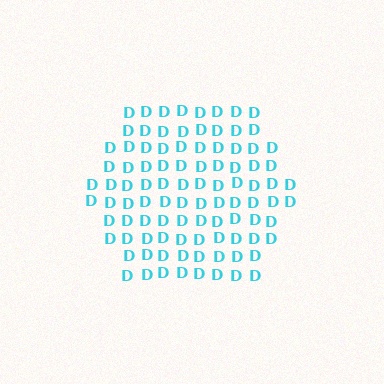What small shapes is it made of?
It is made of small letter D's.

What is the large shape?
The large shape is a hexagon.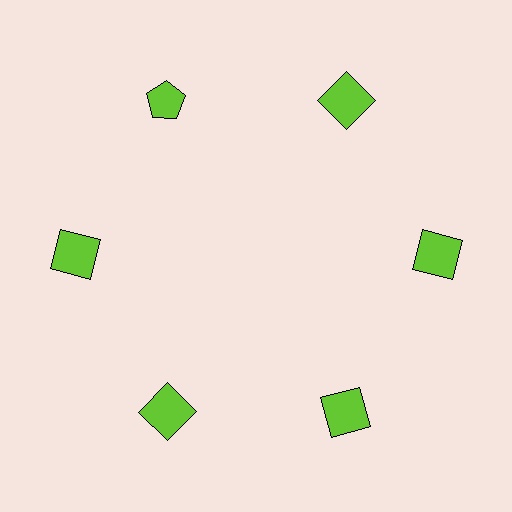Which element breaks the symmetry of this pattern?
The lime pentagon at roughly the 11 o'clock position breaks the symmetry. All other shapes are lime squares.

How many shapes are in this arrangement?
There are 6 shapes arranged in a ring pattern.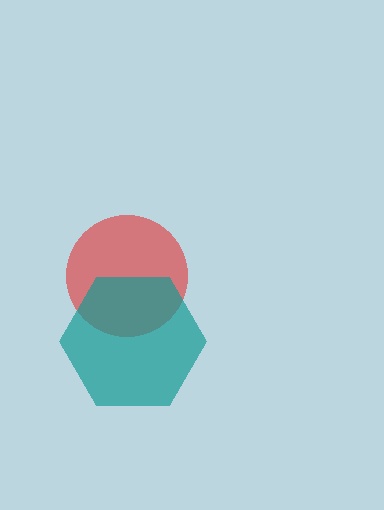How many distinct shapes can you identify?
There are 2 distinct shapes: a red circle, a teal hexagon.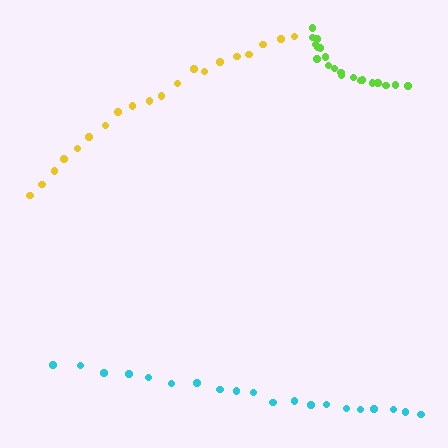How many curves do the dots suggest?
There are 3 distinct paths.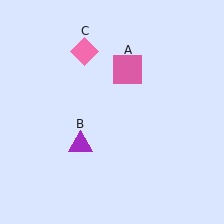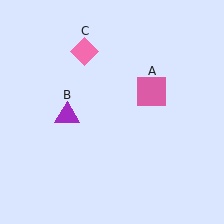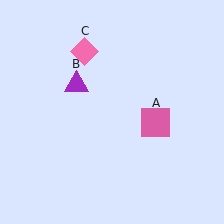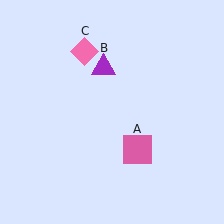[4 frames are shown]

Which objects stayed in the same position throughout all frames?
Pink diamond (object C) remained stationary.